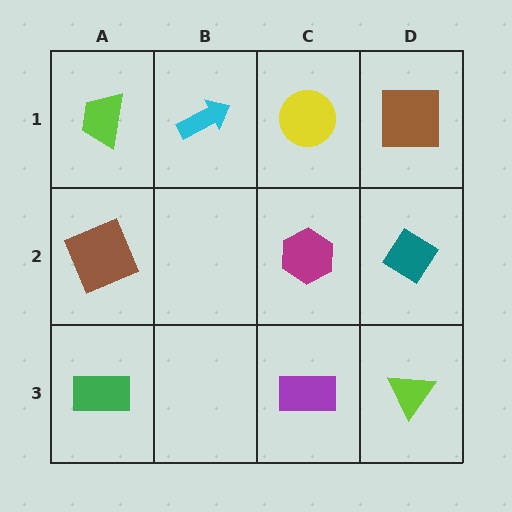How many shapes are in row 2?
3 shapes.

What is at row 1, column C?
A yellow circle.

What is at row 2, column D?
A teal diamond.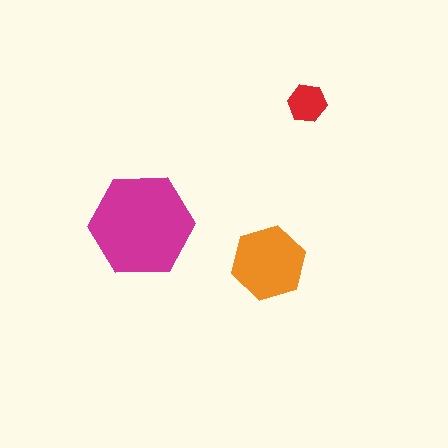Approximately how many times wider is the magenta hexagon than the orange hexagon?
About 1.5 times wider.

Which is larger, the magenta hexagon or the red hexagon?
The magenta one.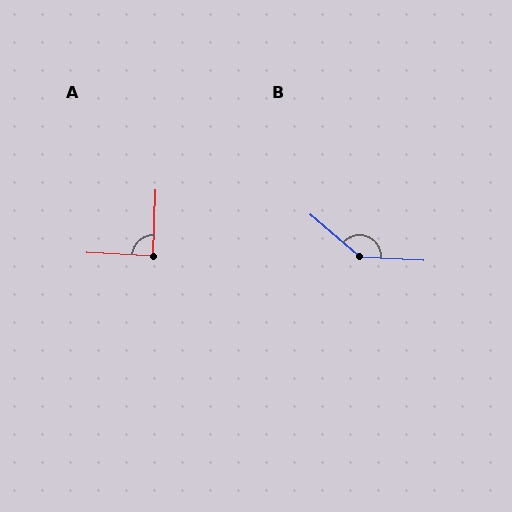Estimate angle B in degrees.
Approximately 143 degrees.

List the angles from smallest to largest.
A (89°), B (143°).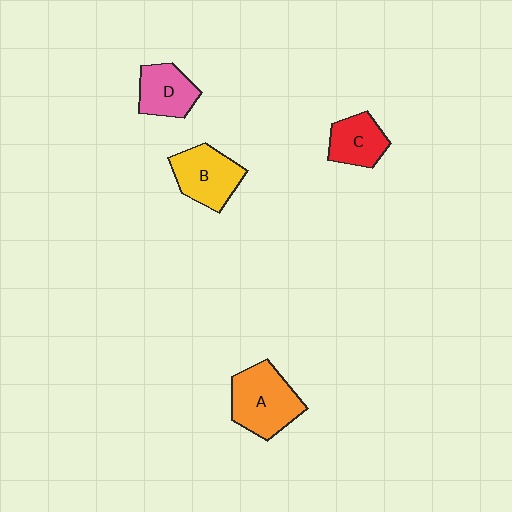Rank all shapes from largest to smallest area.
From largest to smallest: A (orange), B (yellow), D (pink), C (red).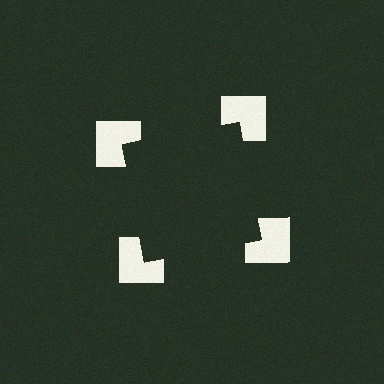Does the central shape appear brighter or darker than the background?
It typically appears slightly darker than the background, even though no actual brightness change is drawn.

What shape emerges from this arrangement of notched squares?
An illusory square — its edges are inferred from the aligned wedge cuts in the notched squares, not physically drawn.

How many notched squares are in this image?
There are 4 — one at each vertex of the illusory square.